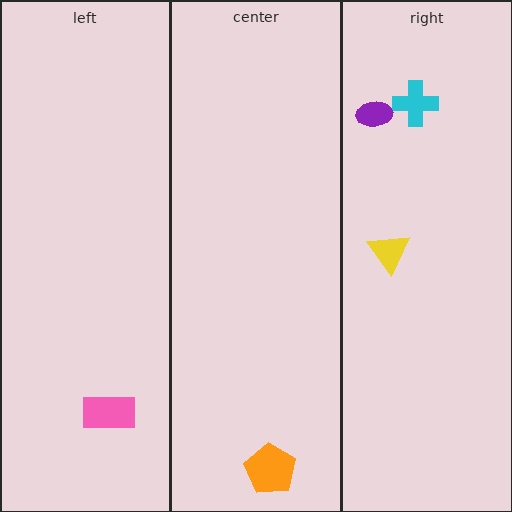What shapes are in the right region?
The cyan cross, the purple ellipse, the yellow triangle.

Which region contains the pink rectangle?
The left region.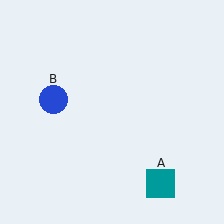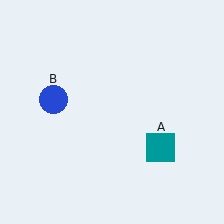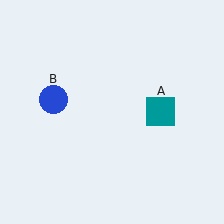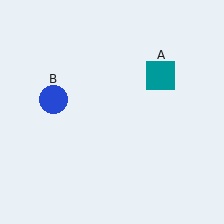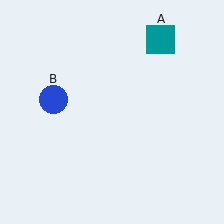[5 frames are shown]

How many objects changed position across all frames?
1 object changed position: teal square (object A).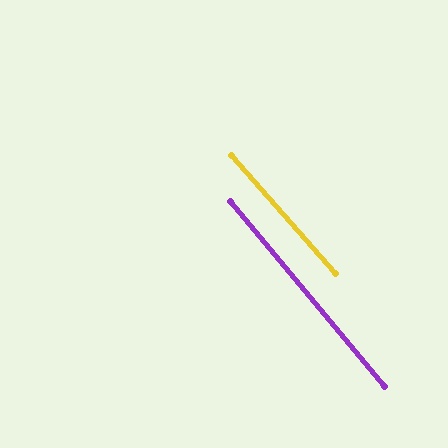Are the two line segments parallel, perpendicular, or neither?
Parallel — their directions differ by only 1.5°.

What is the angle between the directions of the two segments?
Approximately 2 degrees.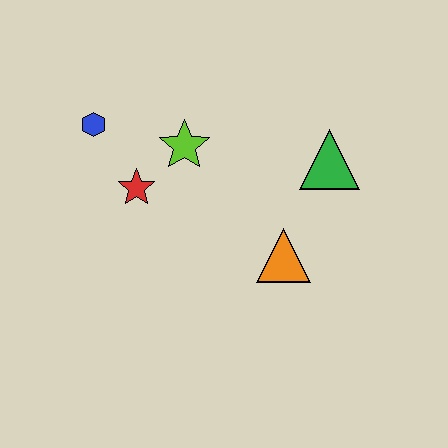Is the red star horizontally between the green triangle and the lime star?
No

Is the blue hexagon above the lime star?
Yes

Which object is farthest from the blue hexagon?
The green triangle is farthest from the blue hexagon.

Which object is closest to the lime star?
The red star is closest to the lime star.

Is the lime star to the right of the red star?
Yes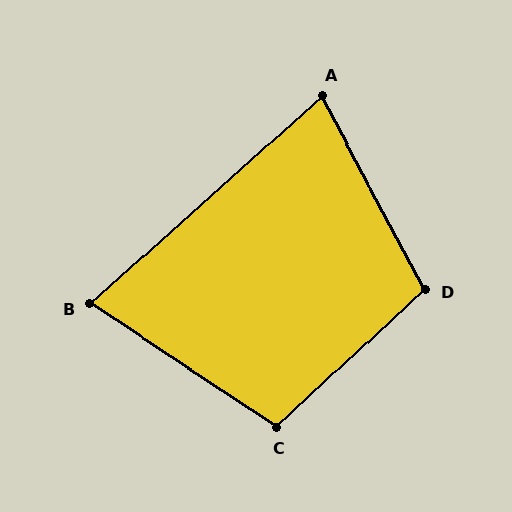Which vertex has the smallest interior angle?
B, at approximately 75 degrees.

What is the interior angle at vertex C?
Approximately 104 degrees (obtuse).